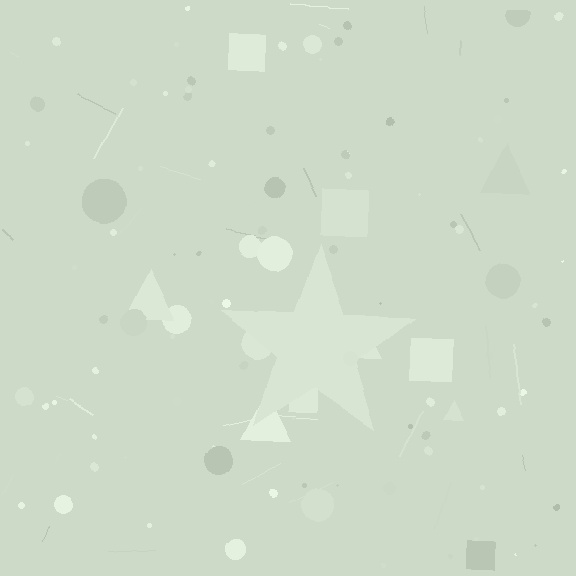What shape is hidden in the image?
A star is hidden in the image.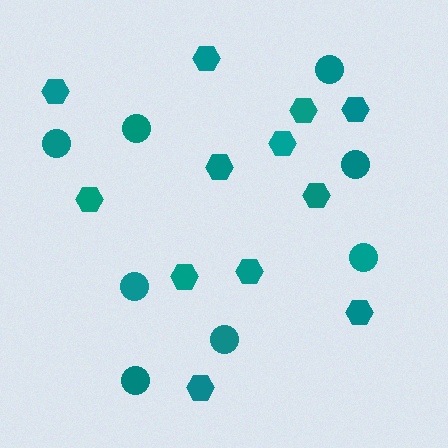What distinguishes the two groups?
There are 2 groups: one group of circles (8) and one group of hexagons (12).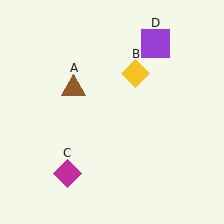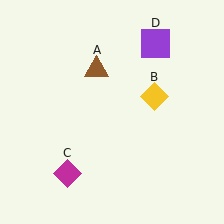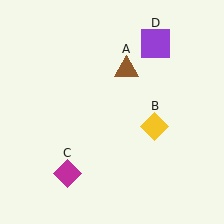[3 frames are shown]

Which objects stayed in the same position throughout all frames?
Magenta diamond (object C) and purple square (object D) remained stationary.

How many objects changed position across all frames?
2 objects changed position: brown triangle (object A), yellow diamond (object B).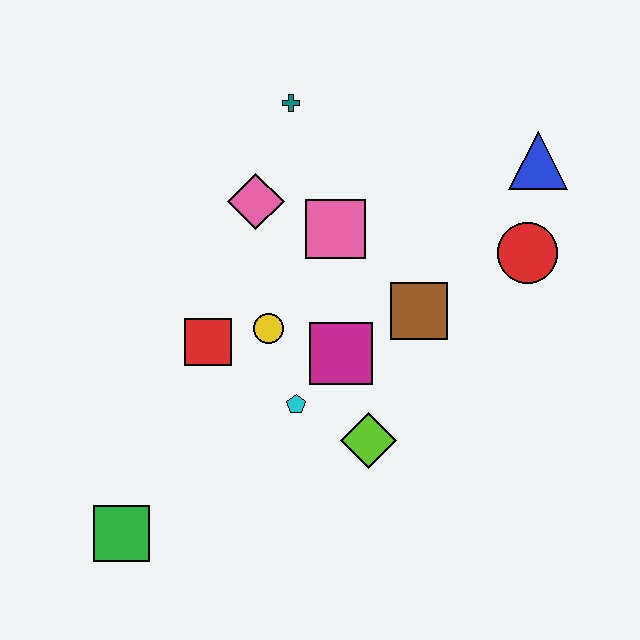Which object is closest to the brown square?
The magenta square is closest to the brown square.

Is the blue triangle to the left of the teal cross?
No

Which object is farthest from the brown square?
The green square is farthest from the brown square.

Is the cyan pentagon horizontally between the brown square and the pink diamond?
Yes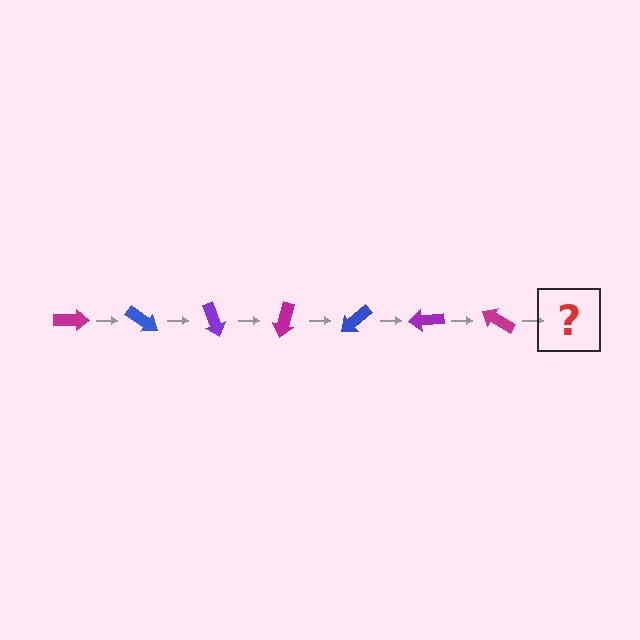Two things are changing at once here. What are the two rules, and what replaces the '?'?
The two rules are that it rotates 35 degrees each step and the color cycles through magenta, blue, and purple. The '?' should be a blue arrow, rotated 245 degrees from the start.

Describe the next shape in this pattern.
It should be a blue arrow, rotated 245 degrees from the start.